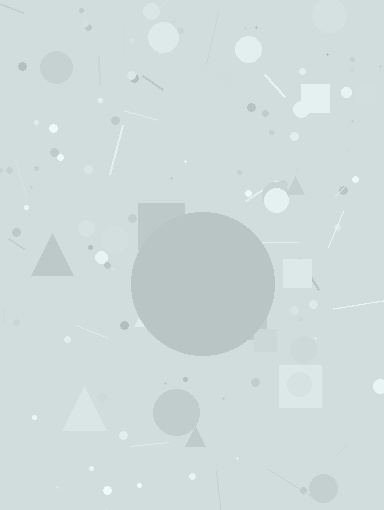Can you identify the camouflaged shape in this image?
The camouflaged shape is a circle.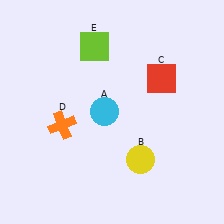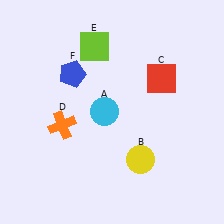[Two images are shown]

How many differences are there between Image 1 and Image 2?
There is 1 difference between the two images.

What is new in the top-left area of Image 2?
A blue pentagon (F) was added in the top-left area of Image 2.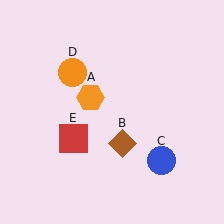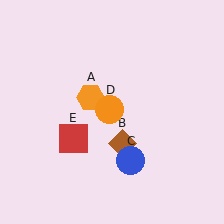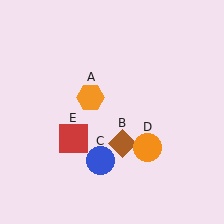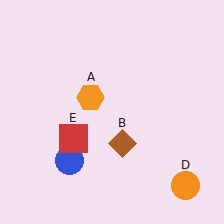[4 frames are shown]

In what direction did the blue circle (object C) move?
The blue circle (object C) moved left.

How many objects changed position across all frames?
2 objects changed position: blue circle (object C), orange circle (object D).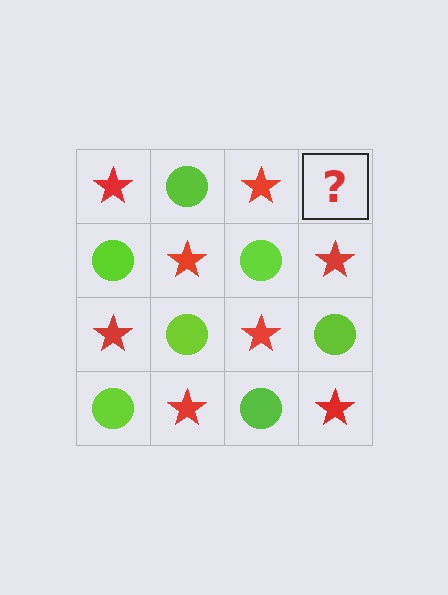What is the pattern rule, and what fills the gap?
The rule is that it alternates red star and lime circle in a checkerboard pattern. The gap should be filled with a lime circle.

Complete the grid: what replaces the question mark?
The question mark should be replaced with a lime circle.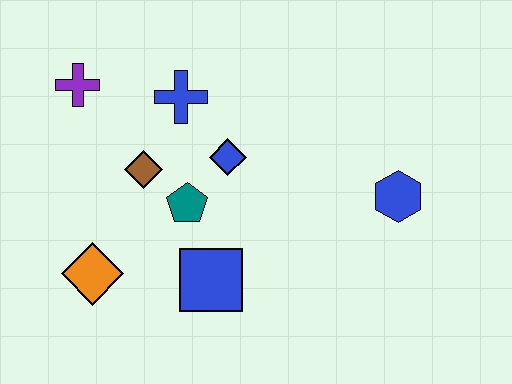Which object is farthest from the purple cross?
The blue hexagon is farthest from the purple cross.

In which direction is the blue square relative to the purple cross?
The blue square is below the purple cross.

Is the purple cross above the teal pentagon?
Yes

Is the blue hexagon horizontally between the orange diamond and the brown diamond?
No